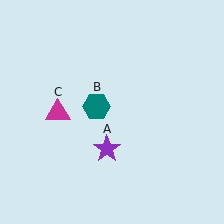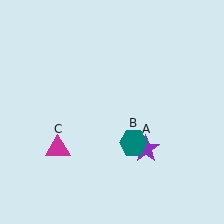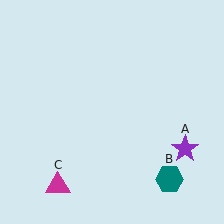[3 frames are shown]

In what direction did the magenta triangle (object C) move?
The magenta triangle (object C) moved down.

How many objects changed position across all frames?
3 objects changed position: purple star (object A), teal hexagon (object B), magenta triangle (object C).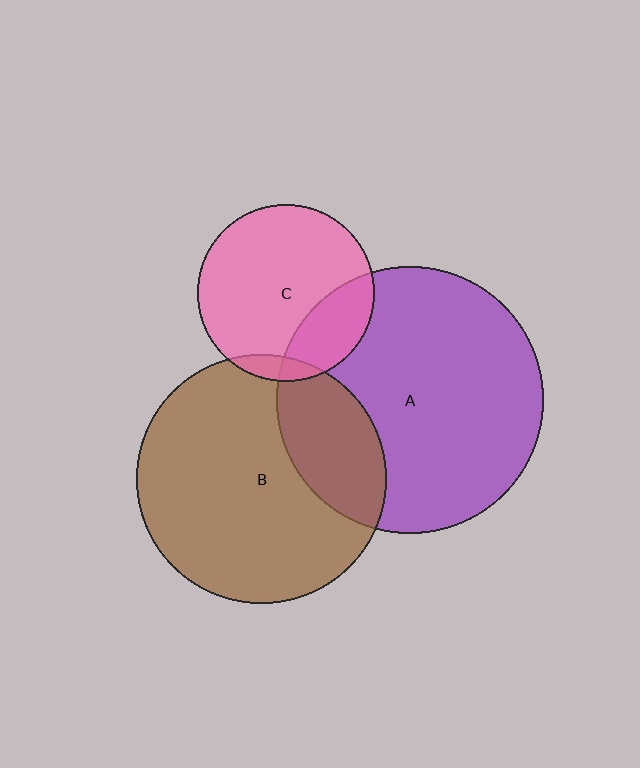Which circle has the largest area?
Circle A (purple).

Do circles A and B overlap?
Yes.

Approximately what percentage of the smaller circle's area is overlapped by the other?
Approximately 25%.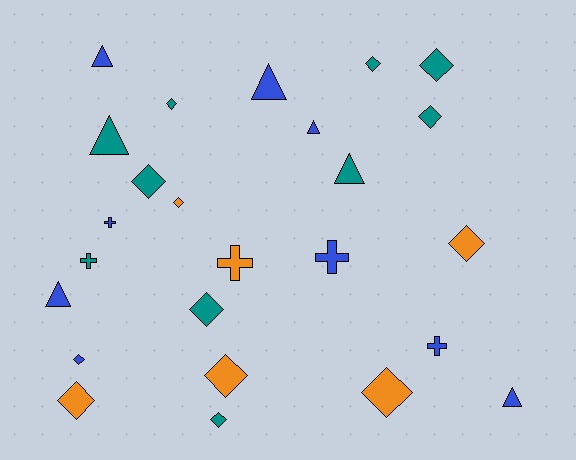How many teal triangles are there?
There are 2 teal triangles.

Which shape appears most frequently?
Diamond, with 13 objects.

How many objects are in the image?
There are 25 objects.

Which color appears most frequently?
Teal, with 10 objects.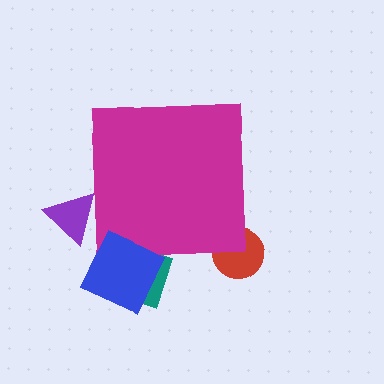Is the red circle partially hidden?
Yes, the red circle is partially hidden behind the magenta square.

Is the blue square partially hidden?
No, the blue square is fully visible.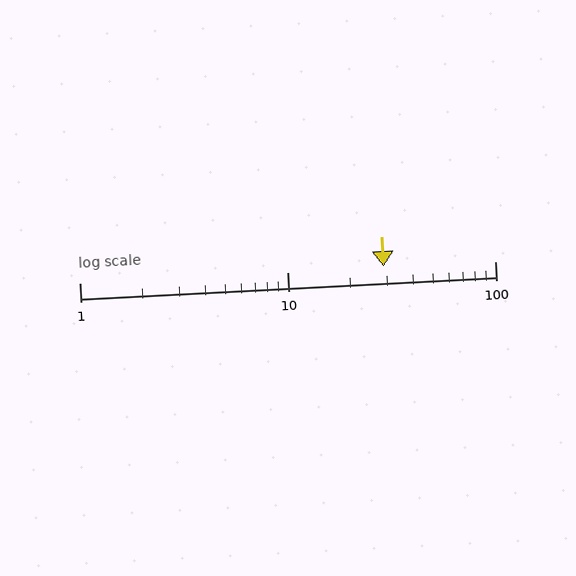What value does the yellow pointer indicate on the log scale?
The pointer indicates approximately 29.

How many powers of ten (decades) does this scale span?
The scale spans 2 decades, from 1 to 100.